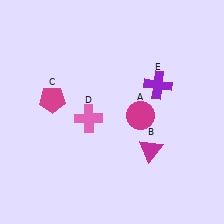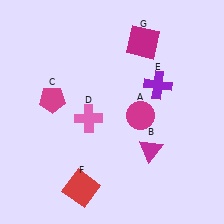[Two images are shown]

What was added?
A red square (F), a magenta square (G) were added in Image 2.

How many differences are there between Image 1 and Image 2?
There are 2 differences between the two images.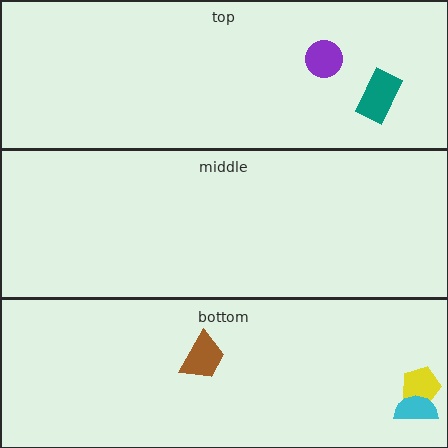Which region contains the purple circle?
The top region.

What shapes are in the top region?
The teal rectangle, the purple circle.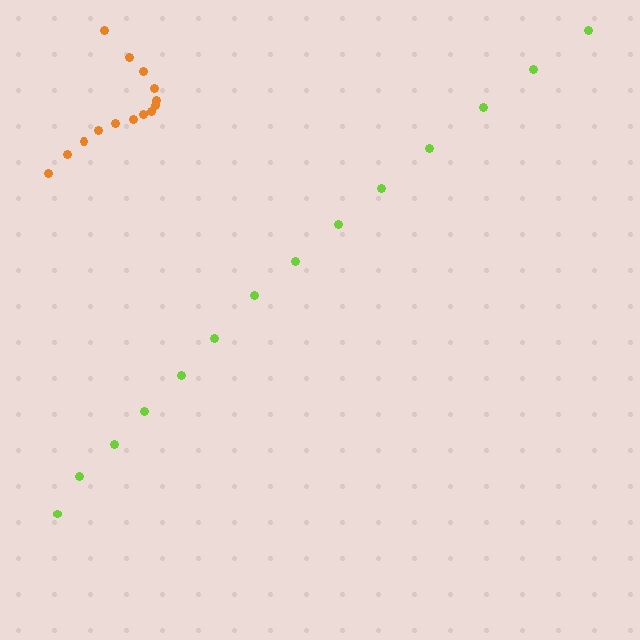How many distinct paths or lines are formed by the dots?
There are 2 distinct paths.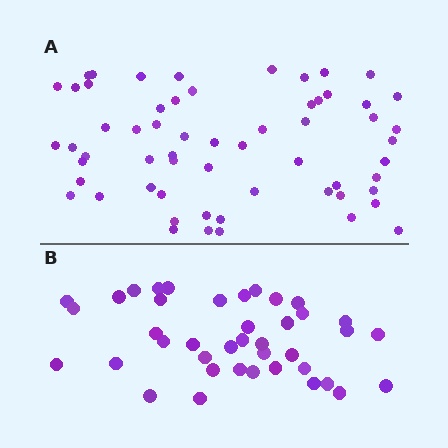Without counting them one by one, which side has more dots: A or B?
Region A (the top region) has more dots.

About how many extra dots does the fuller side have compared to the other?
Region A has approximately 20 more dots than region B.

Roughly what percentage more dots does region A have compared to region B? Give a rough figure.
About 50% more.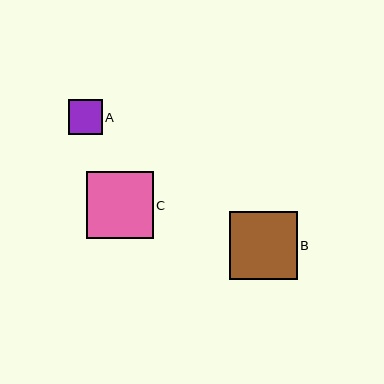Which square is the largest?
Square B is the largest with a size of approximately 67 pixels.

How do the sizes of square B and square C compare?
Square B and square C are approximately the same size.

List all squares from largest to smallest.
From largest to smallest: B, C, A.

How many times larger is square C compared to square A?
Square C is approximately 1.9 times the size of square A.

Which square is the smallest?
Square A is the smallest with a size of approximately 34 pixels.